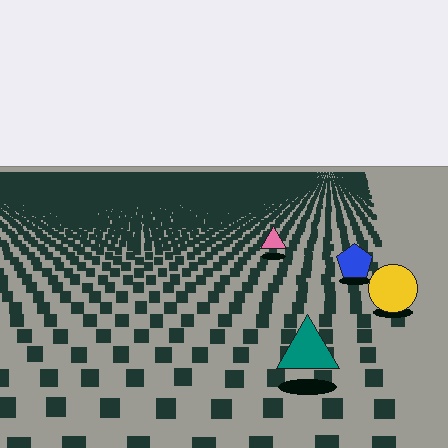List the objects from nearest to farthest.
From nearest to farthest: the teal triangle, the yellow circle, the blue pentagon, the pink triangle.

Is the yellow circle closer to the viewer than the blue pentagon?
Yes. The yellow circle is closer — you can tell from the texture gradient: the ground texture is coarser near it.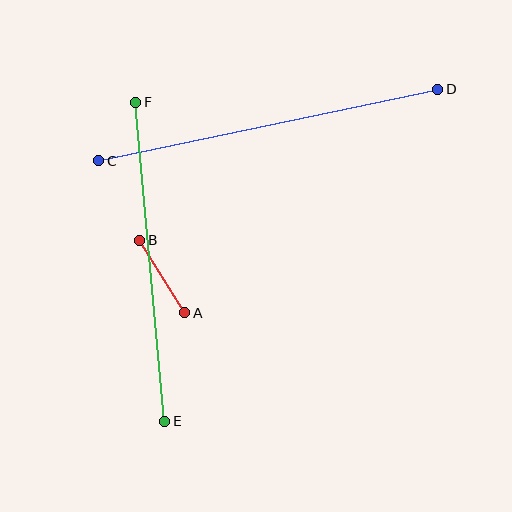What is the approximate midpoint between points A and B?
The midpoint is at approximately (162, 276) pixels.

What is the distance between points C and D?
The distance is approximately 346 pixels.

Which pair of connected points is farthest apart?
Points C and D are farthest apart.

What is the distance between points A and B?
The distance is approximately 85 pixels.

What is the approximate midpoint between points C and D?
The midpoint is at approximately (268, 125) pixels.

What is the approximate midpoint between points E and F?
The midpoint is at approximately (150, 262) pixels.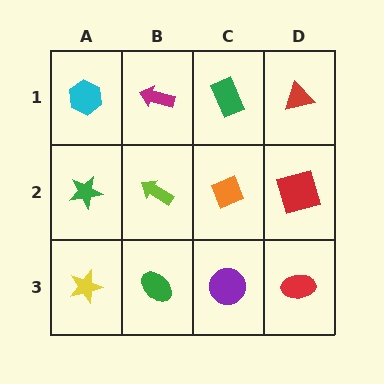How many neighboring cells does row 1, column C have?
3.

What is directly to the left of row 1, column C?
A magenta arrow.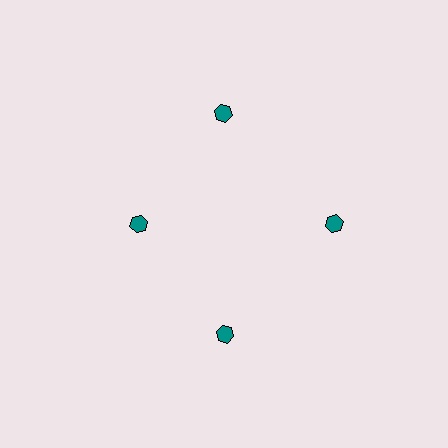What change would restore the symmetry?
The symmetry would be restored by moving it outward, back onto the ring so that all 4 hexagons sit at equal angles and equal distance from the center.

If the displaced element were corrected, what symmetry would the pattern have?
It would have 4-fold rotational symmetry — the pattern would map onto itself every 90 degrees.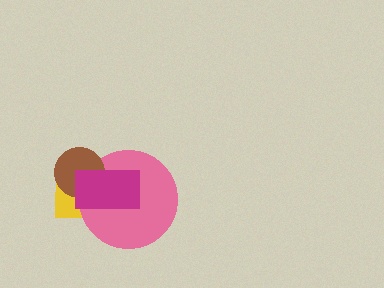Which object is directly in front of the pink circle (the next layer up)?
The brown circle is directly in front of the pink circle.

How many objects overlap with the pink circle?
3 objects overlap with the pink circle.